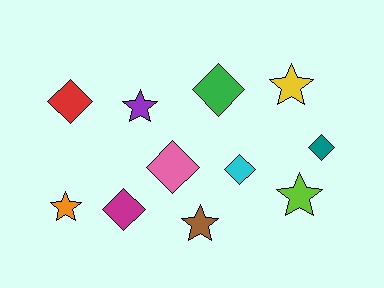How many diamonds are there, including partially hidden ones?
There are 6 diamonds.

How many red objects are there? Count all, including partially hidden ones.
There is 1 red object.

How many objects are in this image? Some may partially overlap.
There are 11 objects.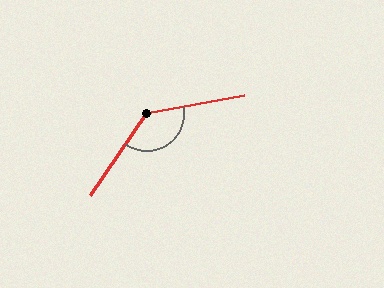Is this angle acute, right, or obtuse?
It is obtuse.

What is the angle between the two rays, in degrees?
Approximately 136 degrees.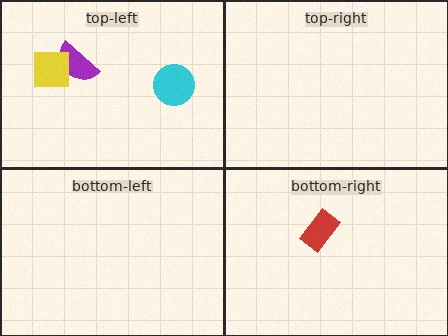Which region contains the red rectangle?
The bottom-right region.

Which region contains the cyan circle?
The top-left region.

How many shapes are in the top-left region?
3.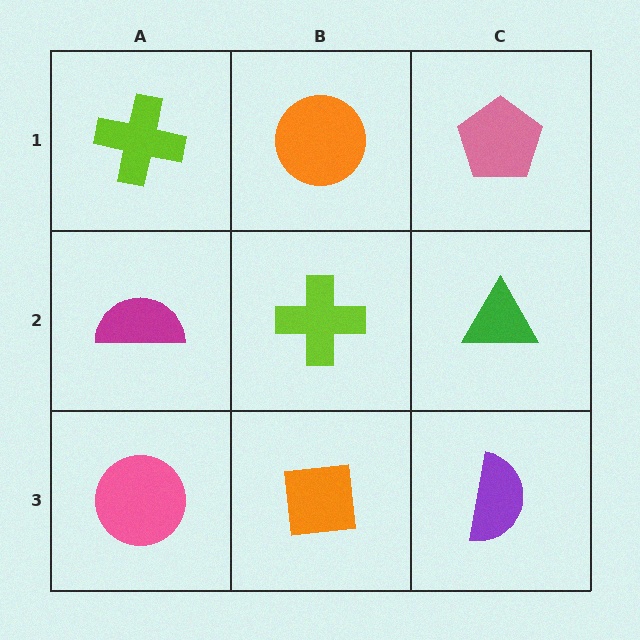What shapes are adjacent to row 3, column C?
A green triangle (row 2, column C), an orange square (row 3, column B).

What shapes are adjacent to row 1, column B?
A lime cross (row 2, column B), a lime cross (row 1, column A), a pink pentagon (row 1, column C).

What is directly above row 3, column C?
A green triangle.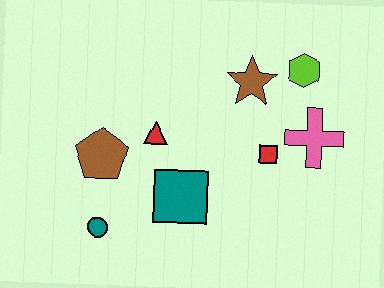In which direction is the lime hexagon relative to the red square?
The lime hexagon is above the red square.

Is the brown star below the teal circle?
No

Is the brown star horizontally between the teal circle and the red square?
Yes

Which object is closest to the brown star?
The lime hexagon is closest to the brown star.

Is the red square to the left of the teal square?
No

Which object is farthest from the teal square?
The lime hexagon is farthest from the teal square.